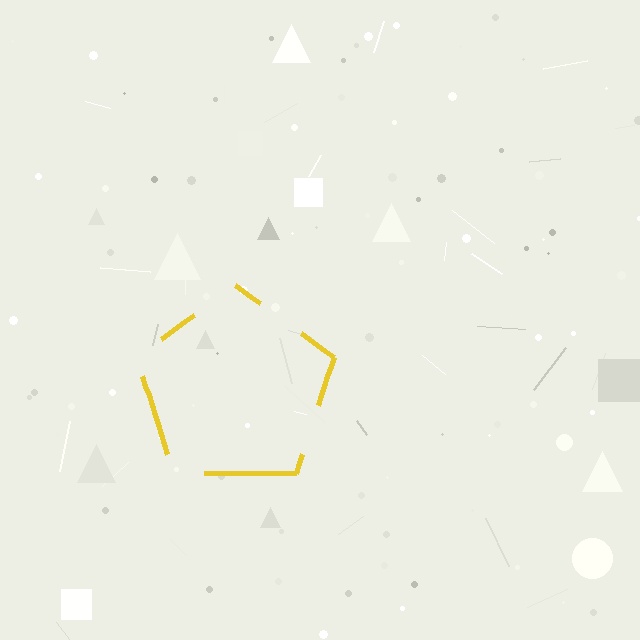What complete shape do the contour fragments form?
The contour fragments form a pentagon.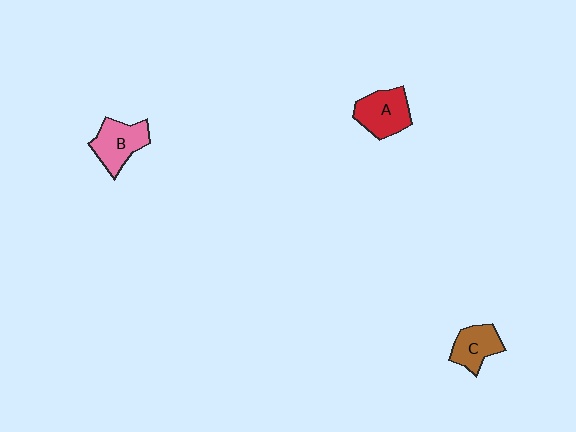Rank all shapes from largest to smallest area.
From largest to smallest: A (red), B (pink), C (brown).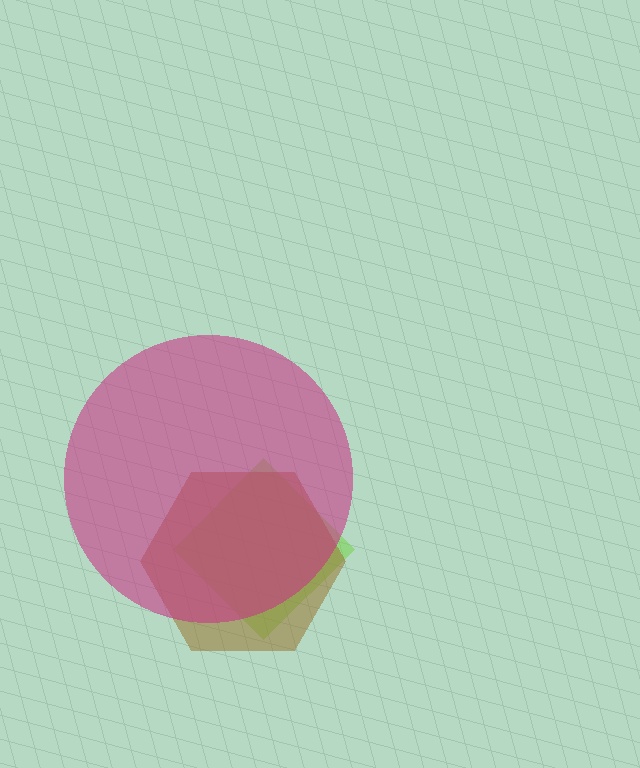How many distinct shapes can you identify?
There are 3 distinct shapes: a lime diamond, a brown hexagon, a magenta circle.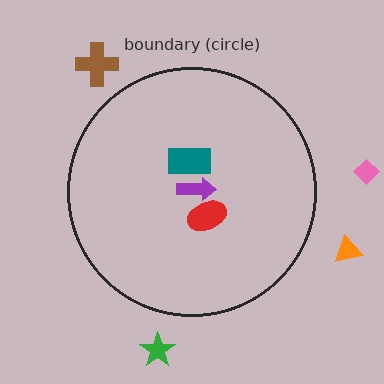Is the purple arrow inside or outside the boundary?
Inside.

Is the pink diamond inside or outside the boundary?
Outside.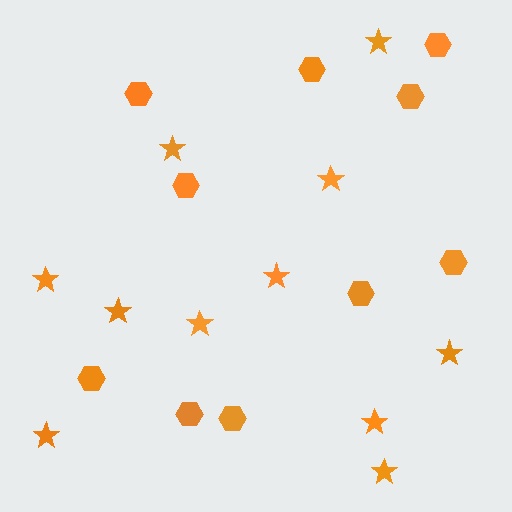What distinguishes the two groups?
There are 2 groups: one group of hexagons (10) and one group of stars (11).